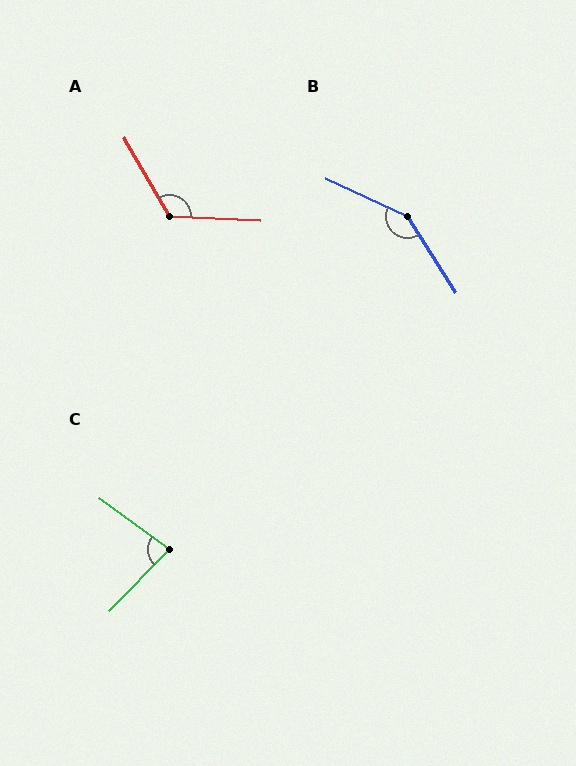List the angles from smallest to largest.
C (82°), A (123°), B (147°).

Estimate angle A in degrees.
Approximately 123 degrees.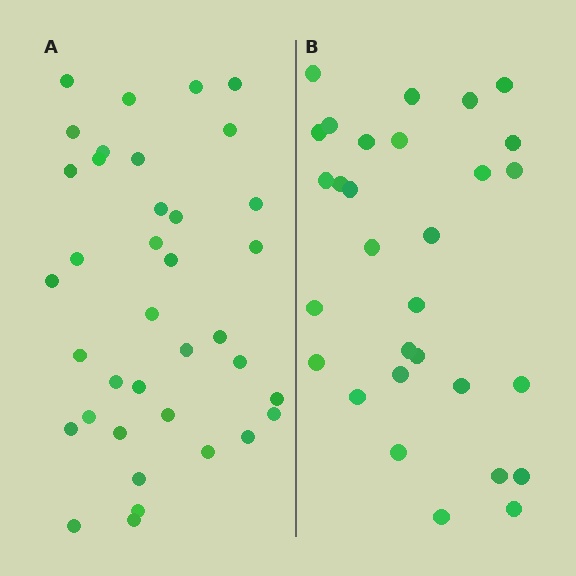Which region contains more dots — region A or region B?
Region A (the left region) has more dots.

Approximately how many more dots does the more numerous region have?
Region A has roughly 8 or so more dots than region B.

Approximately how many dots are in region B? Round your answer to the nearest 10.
About 30 dots.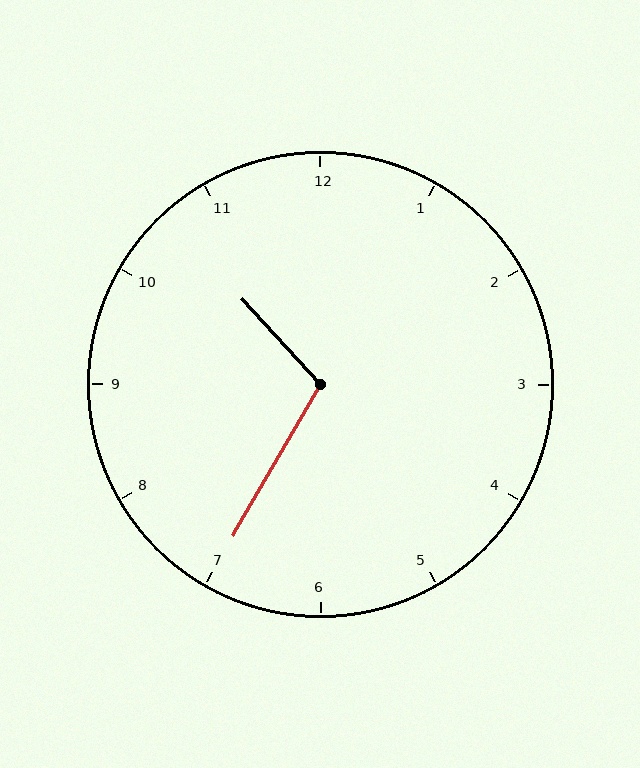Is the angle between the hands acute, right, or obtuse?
It is obtuse.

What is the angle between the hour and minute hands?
Approximately 108 degrees.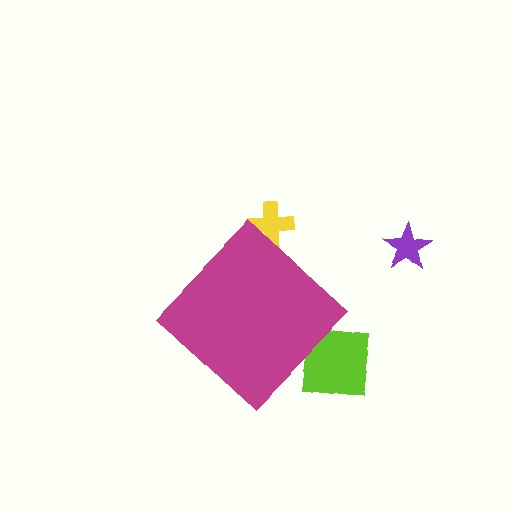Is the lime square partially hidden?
Yes, the lime square is partially hidden behind the magenta diamond.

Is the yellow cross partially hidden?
Yes, the yellow cross is partially hidden behind the magenta diamond.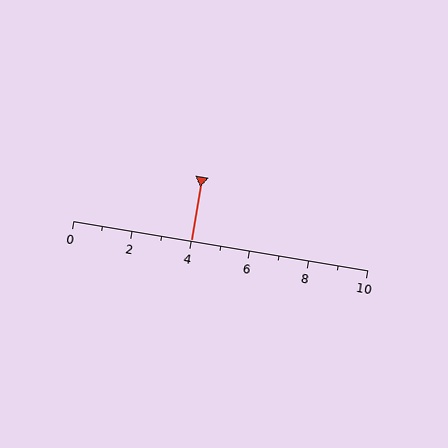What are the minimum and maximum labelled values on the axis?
The axis runs from 0 to 10.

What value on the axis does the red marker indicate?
The marker indicates approximately 4.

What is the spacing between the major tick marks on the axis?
The major ticks are spaced 2 apart.